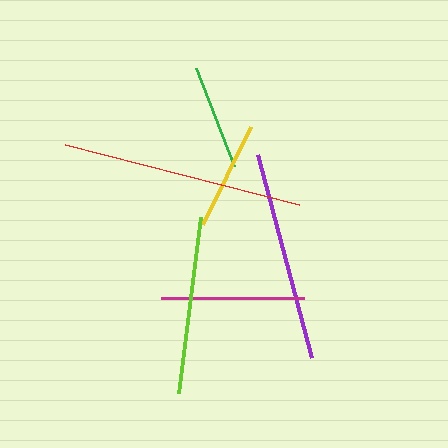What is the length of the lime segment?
The lime segment is approximately 177 pixels long.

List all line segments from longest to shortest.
From longest to shortest: red, purple, lime, magenta, yellow, green.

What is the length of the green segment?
The green segment is approximately 105 pixels long.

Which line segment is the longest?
The red line is the longest at approximately 241 pixels.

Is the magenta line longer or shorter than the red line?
The red line is longer than the magenta line.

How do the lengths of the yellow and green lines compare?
The yellow and green lines are approximately the same length.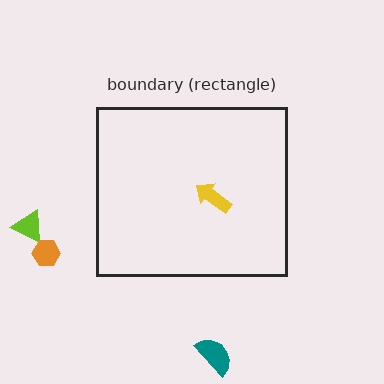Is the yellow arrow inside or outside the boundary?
Inside.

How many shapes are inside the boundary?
1 inside, 3 outside.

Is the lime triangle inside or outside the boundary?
Outside.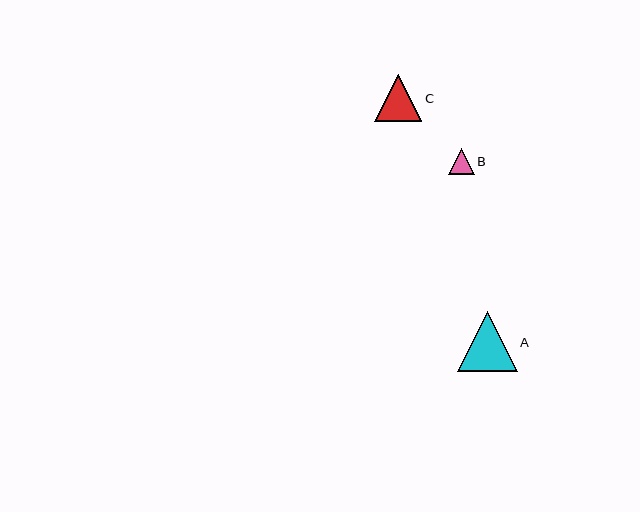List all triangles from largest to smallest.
From largest to smallest: A, C, B.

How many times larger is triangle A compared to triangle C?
Triangle A is approximately 1.3 times the size of triangle C.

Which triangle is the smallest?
Triangle B is the smallest with a size of approximately 26 pixels.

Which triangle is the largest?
Triangle A is the largest with a size of approximately 60 pixels.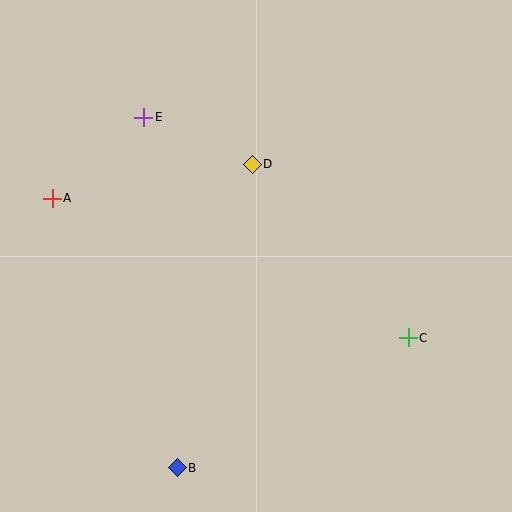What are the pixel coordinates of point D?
Point D is at (252, 164).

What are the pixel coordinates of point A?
Point A is at (52, 198).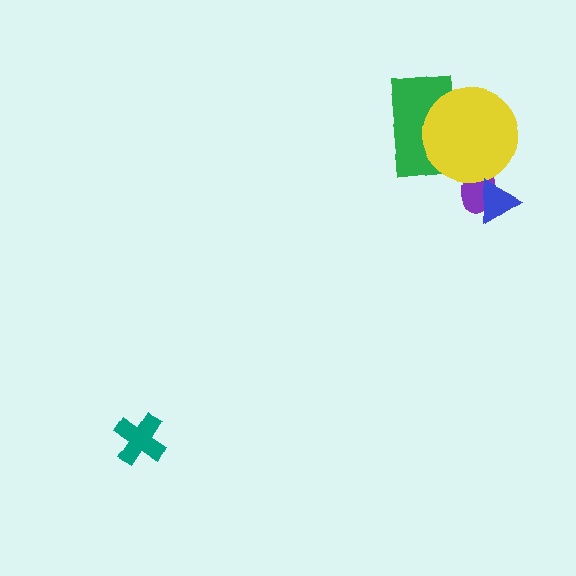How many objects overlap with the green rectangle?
1 object overlaps with the green rectangle.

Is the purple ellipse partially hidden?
Yes, it is partially covered by another shape.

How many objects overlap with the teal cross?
0 objects overlap with the teal cross.